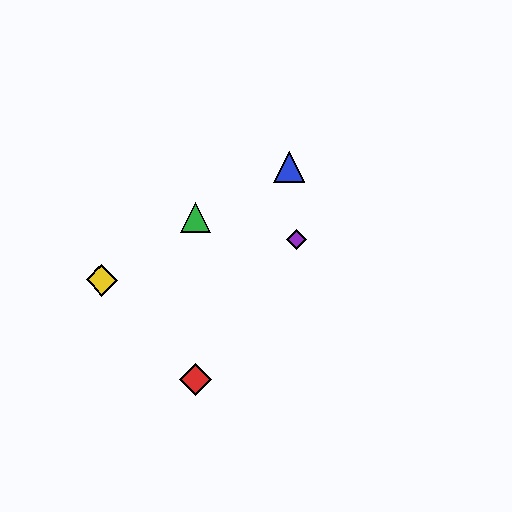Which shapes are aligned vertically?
The red diamond, the green triangle are aligned vertically.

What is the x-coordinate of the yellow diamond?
The yellow diamond is at x≈102.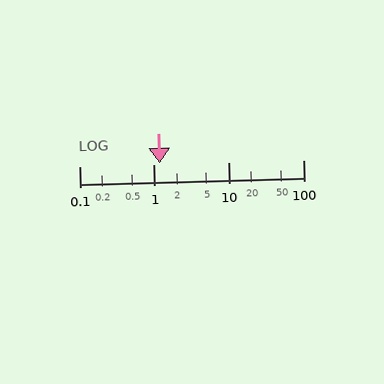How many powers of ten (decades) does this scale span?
The scale spans 3 decades, from 0.1 to 100.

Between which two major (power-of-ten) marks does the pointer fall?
The pointer is between 1 and 10.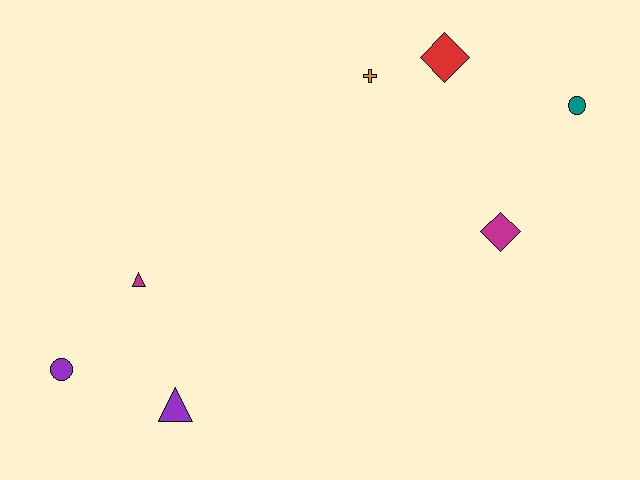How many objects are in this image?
There are 7 objects.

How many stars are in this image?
There are no stars.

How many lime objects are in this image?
There are no lime objects.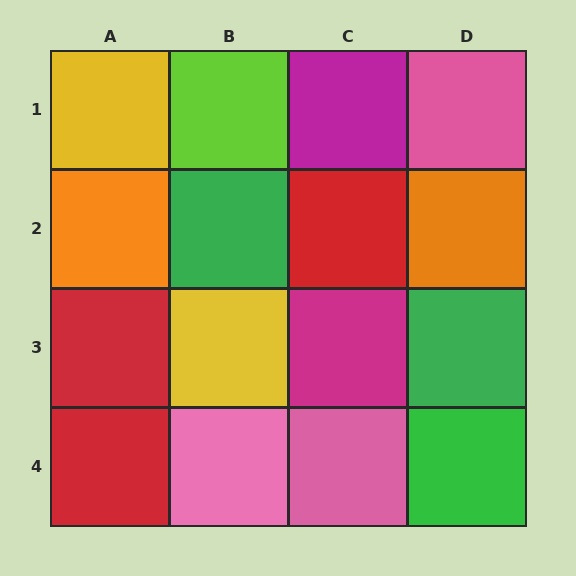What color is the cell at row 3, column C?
Magenta.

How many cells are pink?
3 cells are pink.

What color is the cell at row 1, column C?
Magenta.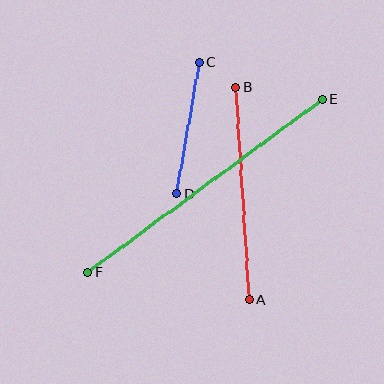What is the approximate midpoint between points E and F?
The midpoint is at approximately (205, 186) pixels.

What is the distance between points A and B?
The distance is approximately 213 pixels.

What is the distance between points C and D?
The distance is approximately 133 pixels.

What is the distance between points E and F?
The distance is approximately 291 pixels.